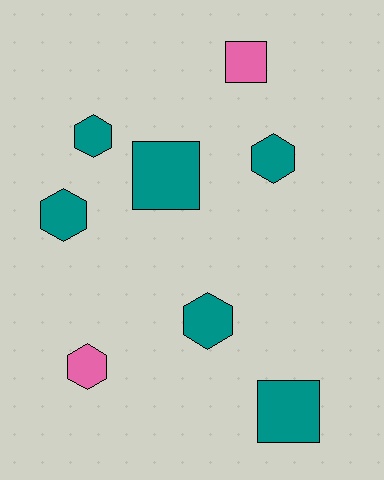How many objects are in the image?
There are 8 objects.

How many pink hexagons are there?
There is 1 pink hexagon.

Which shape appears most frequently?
Hexagon, with 5 objects.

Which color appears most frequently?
Teal, with 6 objects.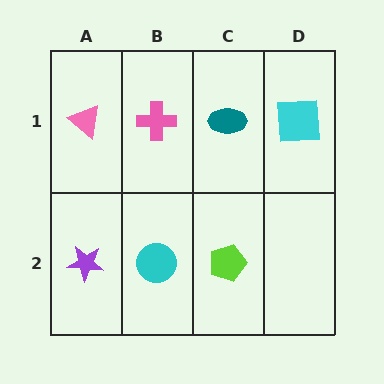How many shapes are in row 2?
3 shapes.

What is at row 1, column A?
A pink triangle.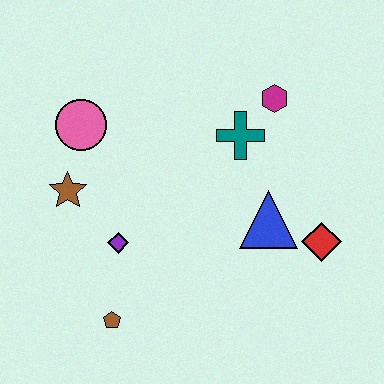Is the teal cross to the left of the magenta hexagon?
Yes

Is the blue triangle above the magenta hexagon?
No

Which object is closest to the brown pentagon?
The purple diamond is closest to the brown pentagon.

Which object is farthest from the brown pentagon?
The magenta hexagon is farthest from the brown pentagon.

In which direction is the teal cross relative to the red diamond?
The teal cross is above the red diamond.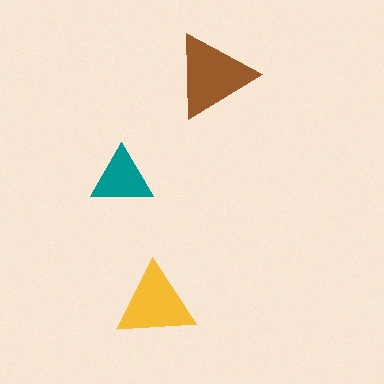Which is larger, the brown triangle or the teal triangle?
The brown one.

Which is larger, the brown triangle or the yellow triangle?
The brown one.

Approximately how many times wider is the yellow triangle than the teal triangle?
About 1.5 times wider.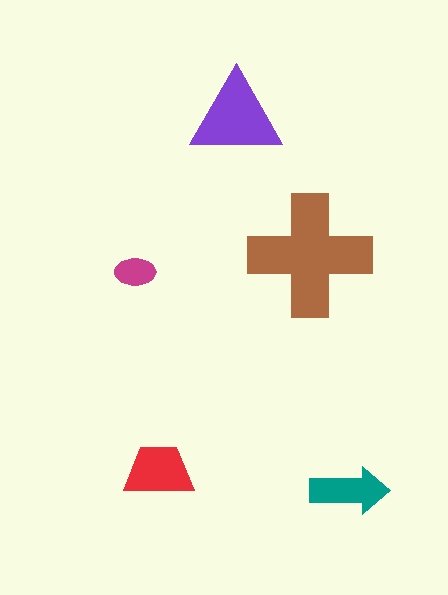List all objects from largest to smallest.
The brown cross, the purple triangle, the red trapezoid, the teal arrow, the magenta ellipse.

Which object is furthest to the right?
The teal arrow is rightmost.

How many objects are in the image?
There are 5 objects in the image.